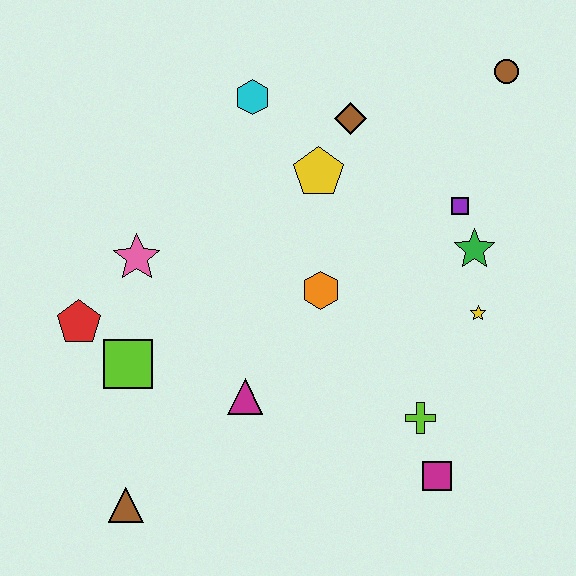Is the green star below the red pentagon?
No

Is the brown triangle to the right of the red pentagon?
Yes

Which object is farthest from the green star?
The brown triangle is farthest from the green star.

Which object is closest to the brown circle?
The purple square is closest to the brown circle.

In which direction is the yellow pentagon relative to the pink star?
The yellow pentagon is to the right of the pink star.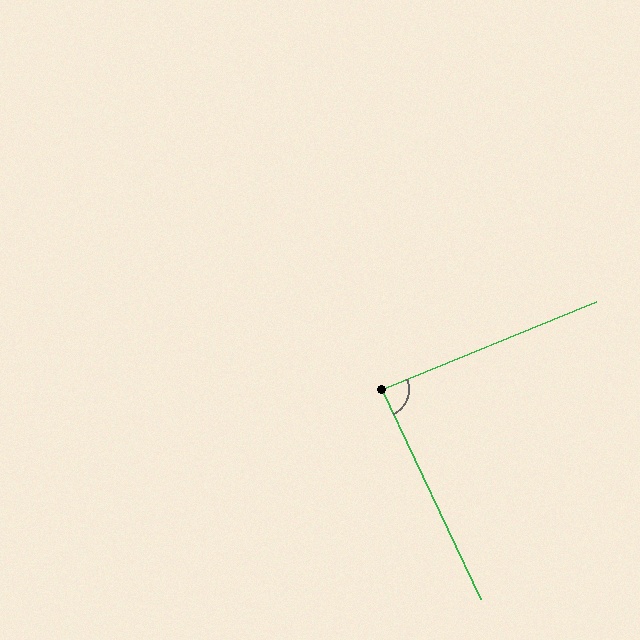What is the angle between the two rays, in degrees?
Approximately 87 degrees.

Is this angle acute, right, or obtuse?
It is approximately a right angle.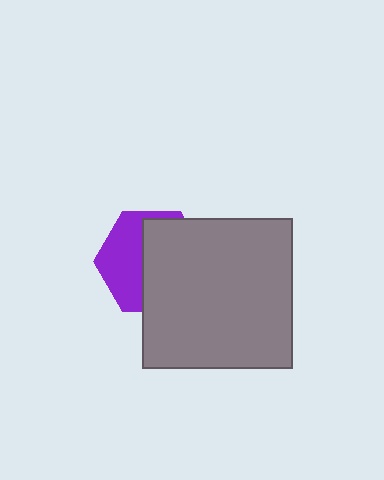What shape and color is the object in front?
The object in front is a gray square.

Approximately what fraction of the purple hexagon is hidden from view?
Roughly 59% of the purple hexagon is hidden behind the gray square.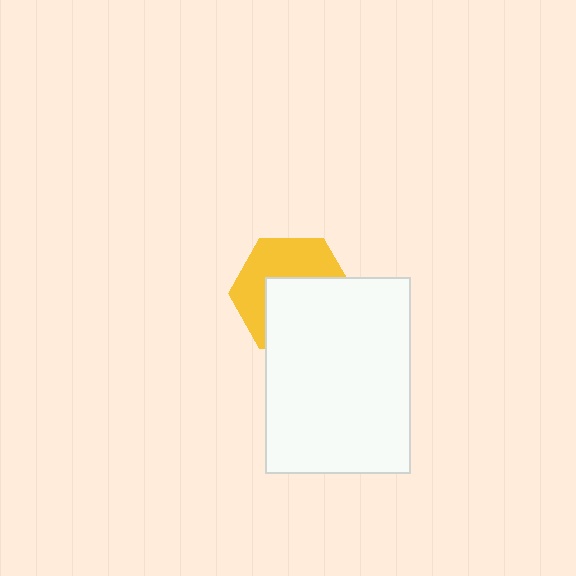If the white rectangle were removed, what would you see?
You would see the complete yellow hexagon.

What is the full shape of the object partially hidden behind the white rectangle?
The partially hidden object is a yellow hexagon.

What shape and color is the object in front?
The object in front is a white rectangle.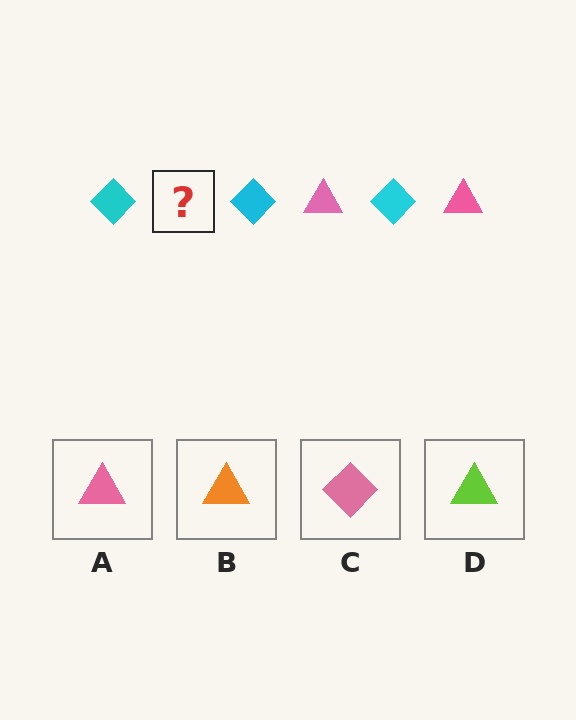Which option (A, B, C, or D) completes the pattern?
A.